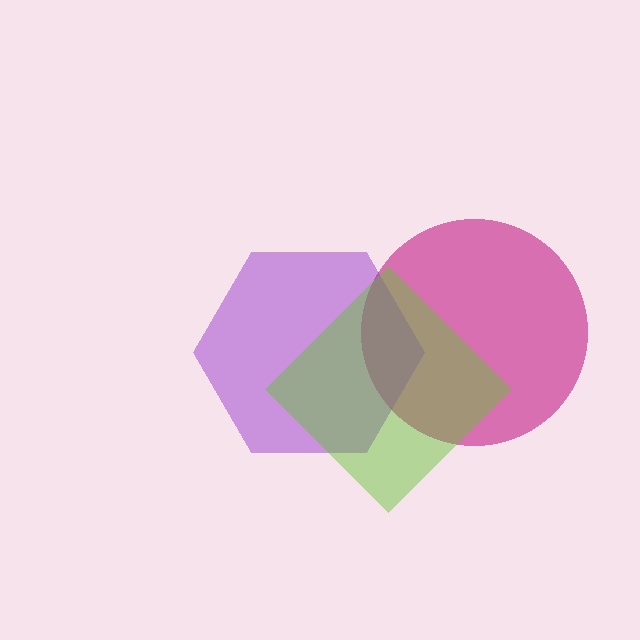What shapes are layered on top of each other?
The layered shapes are: a magenta circle, a purple hexagon, a lime diamond.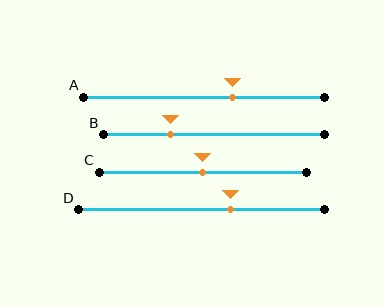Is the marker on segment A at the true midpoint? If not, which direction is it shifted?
No, the marker on segment A is shifted to the right by about 12% of the segment length.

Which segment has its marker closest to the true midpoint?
Segment C has its marker closest to the true midpoint.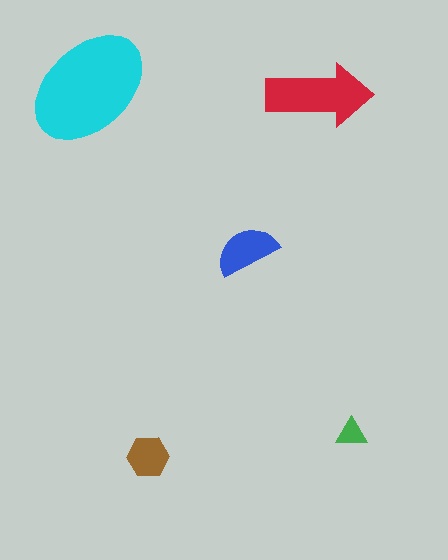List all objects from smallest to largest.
The green triangle, the brown hexagon, the blue semicircle, the red arrow, the cyan ellipse.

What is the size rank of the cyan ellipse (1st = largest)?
1st.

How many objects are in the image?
There are 5 objects in the image.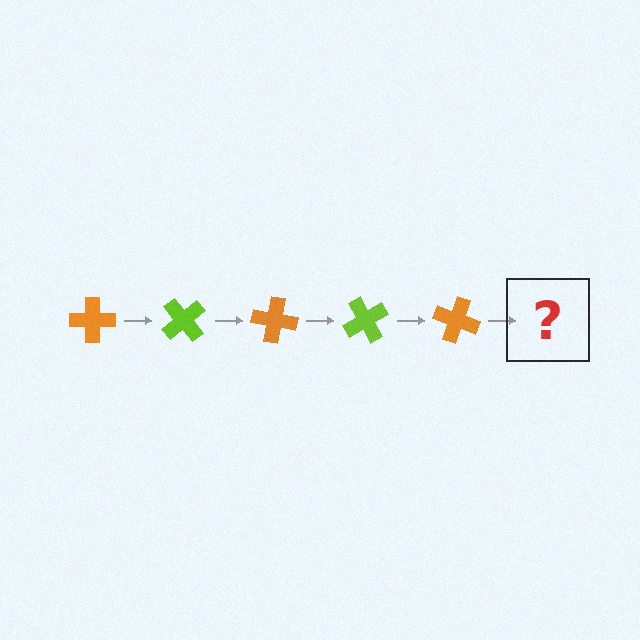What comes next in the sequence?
The next element should be a lime cross, rotated 250 degrees from the start.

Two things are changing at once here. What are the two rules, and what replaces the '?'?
The two rules are that it rotates 50 degrees each step and the color cycles through orange and lime. The '?' should be a lime cross, rotated 250 degrees from the start.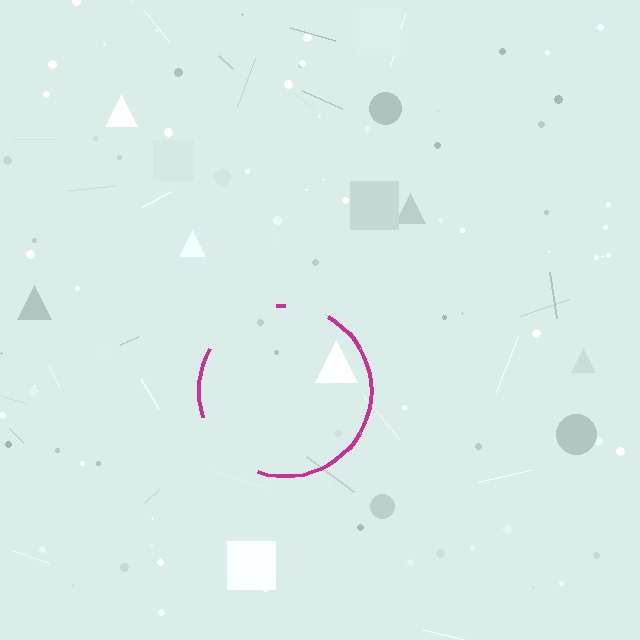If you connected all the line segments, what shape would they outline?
They would outline a circle.